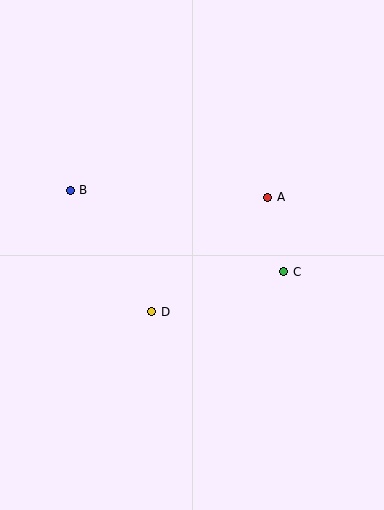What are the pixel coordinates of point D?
Point D is at (152, 312).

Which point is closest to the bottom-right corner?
Point C is closest to the bottom-right corner.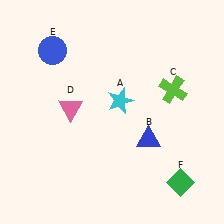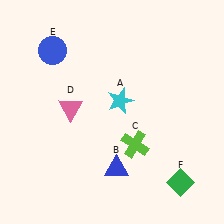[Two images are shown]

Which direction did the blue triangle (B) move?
The blue triangle (B) moved left.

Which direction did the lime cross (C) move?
The lime cross (C) moved down.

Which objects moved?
The objects that moved are: the blue triangle (B), the lime cross (C).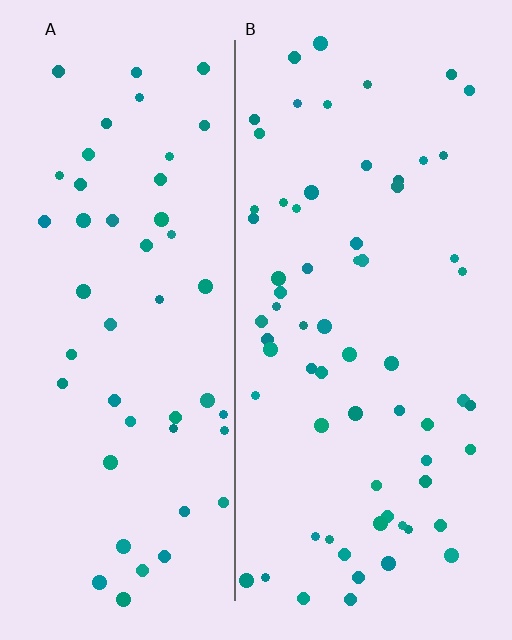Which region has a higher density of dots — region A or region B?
B (the right).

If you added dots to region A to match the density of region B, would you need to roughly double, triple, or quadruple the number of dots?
Approximately double.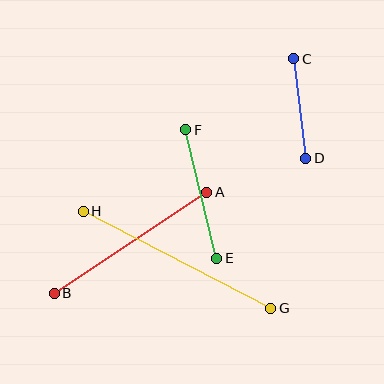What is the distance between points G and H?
The distance is approximately 211 pixels.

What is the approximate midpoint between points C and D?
The midpoint is at approximately (300, 108) pixels.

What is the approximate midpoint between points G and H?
The midpoint is at approximately (177, 260) pixels.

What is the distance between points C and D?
The distance is approximately 100 pixels.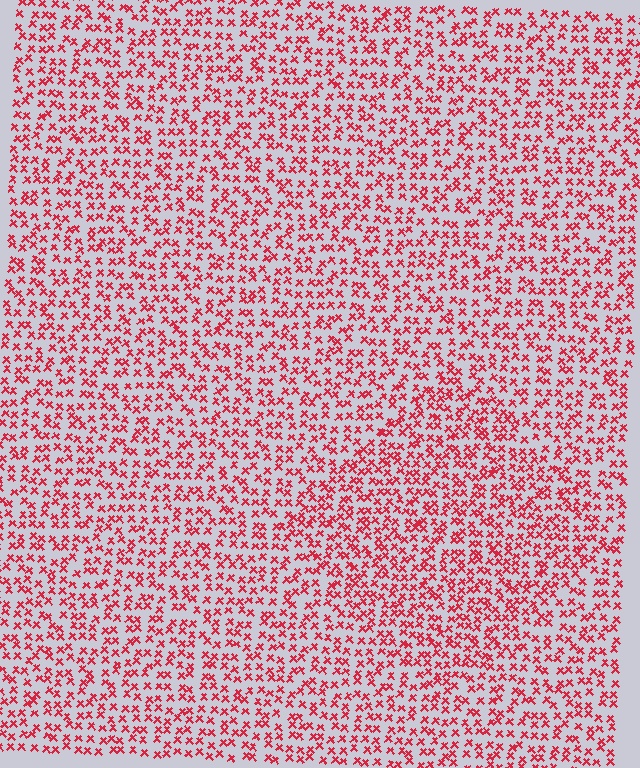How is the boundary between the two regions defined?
The boundary is defined by a change in element density (approximately 1.4x ratio). All elements are the same color, size, and shape.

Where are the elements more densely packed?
The elements are more densely packed inside the diamond boundary.